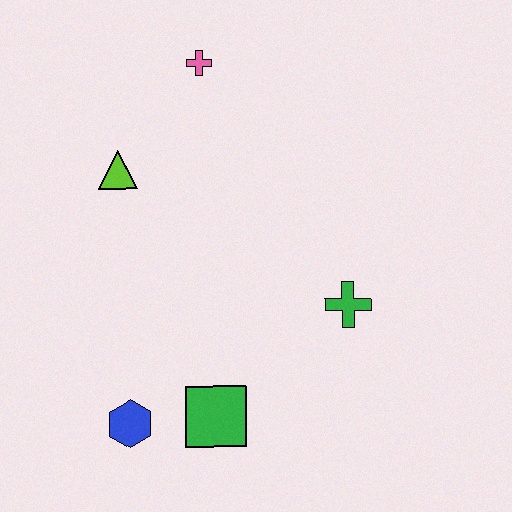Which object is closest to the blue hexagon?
The green square is closest to the blue hexagon.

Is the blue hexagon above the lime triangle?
No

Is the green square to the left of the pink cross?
No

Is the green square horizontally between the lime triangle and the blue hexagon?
No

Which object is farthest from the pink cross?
The blue hexagon is farthest from the pink cross.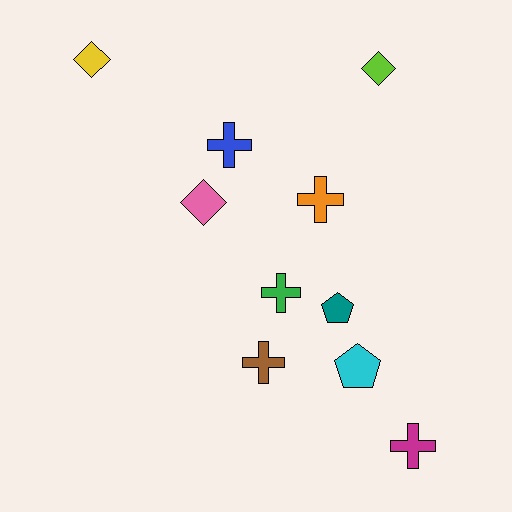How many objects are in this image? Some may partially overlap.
There are 10 objects.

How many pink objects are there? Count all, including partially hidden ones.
There is 1 pink object.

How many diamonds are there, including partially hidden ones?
There are 3 diamonds.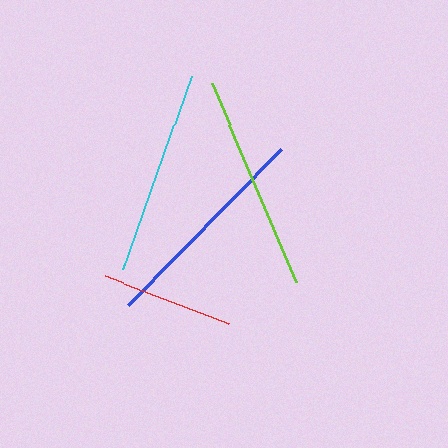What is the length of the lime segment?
The lime segment is approximately 216 pixels long.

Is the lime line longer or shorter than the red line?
The lime line is longer than the red line.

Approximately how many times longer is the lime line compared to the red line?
The lime line is approximately 1.6 times the length of the red line.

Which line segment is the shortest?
The red line is the shortest at approximately 133 pixels.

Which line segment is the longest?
The blue line is the longest at approximately 219 pixels.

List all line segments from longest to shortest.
From longest to shortest: blue, lime, cyan, red.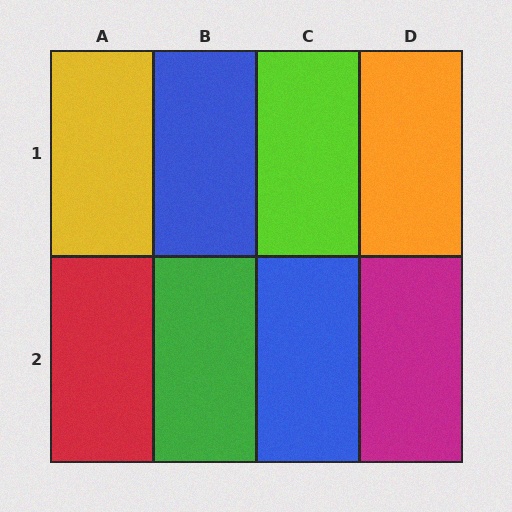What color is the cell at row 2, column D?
Magenta.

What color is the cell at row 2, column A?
Red.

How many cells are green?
1 cell is green.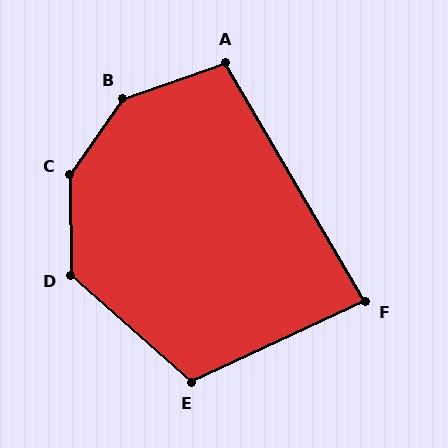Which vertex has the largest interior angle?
C, at approximately 145 degrees.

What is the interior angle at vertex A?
Approximately 101 degrees (obtuse).